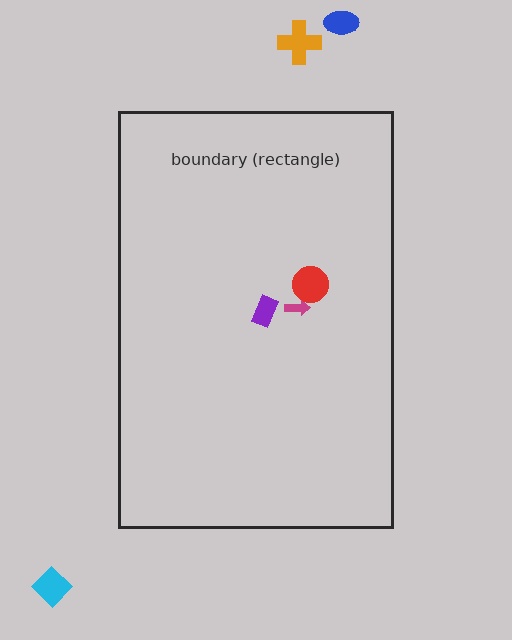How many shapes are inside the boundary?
3 inside, 3 outside.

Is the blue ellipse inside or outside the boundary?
Outside.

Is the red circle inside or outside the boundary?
Inside.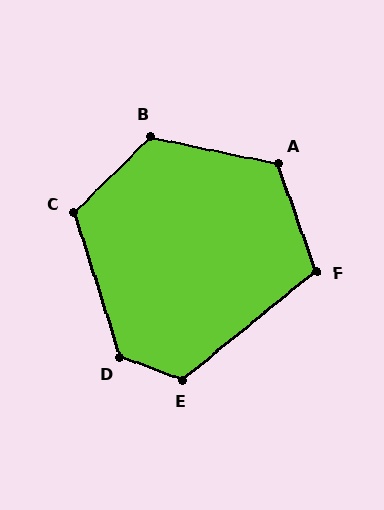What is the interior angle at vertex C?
Approximately 117 degrees (obtuse).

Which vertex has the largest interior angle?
D, at approximately 127 degrees.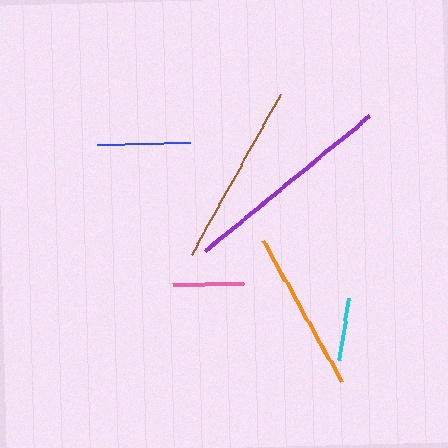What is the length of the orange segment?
The orange segment is approximately 161 pixels long.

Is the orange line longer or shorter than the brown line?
The brown line is longer than the orange line.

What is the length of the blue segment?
The blue segment is approximately 93 pixels long.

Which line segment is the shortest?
The cyan line is the shortest at approximately 64 pixels.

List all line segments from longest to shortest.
From longest to shortest: purple, brown, orange, blue, pink, cyan.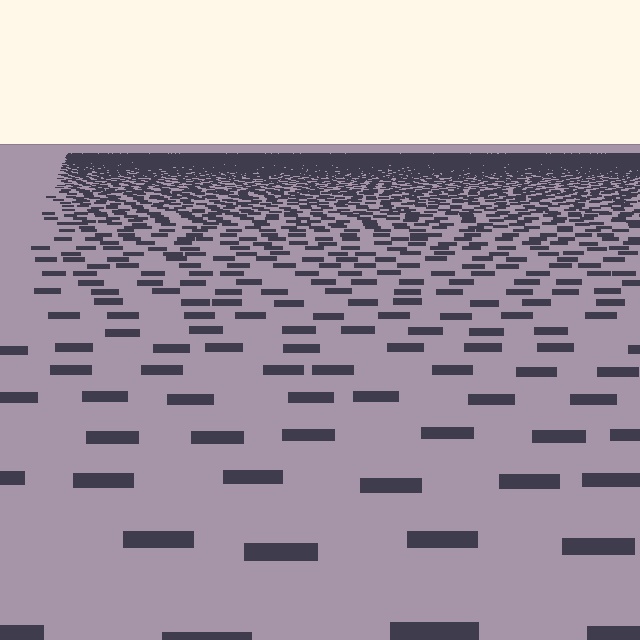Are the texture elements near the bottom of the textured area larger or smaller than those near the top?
Larger. Near the bottom, elements are closer to the viewer and appear at a bigger on-screen size.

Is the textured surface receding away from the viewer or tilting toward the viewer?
The surface is receding away from the viewer. Texture elements get smaller and denser toward the top.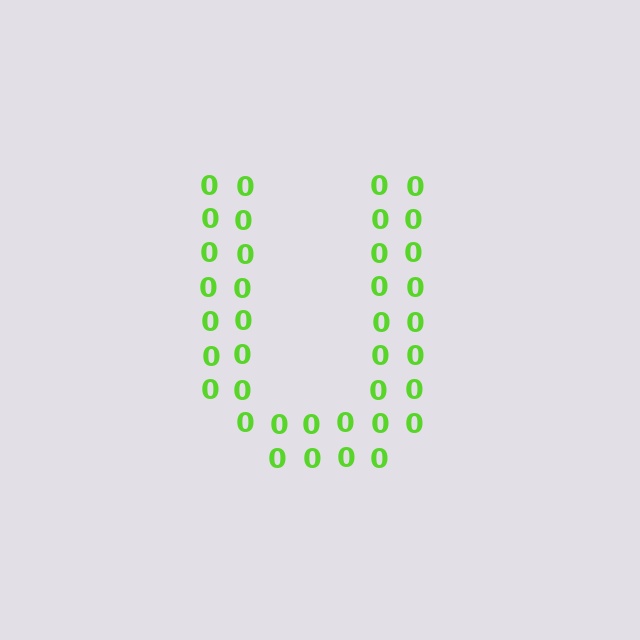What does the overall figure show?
The overall figure shows the letter U.